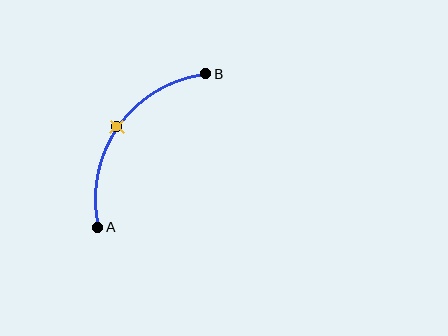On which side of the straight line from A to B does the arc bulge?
The arc bulges above and to the left of the straight line connecting A and B.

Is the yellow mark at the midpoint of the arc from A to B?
Yes. The yellow mark lies on the arc at equal arc-length from both A and B — it is the arc midpoint.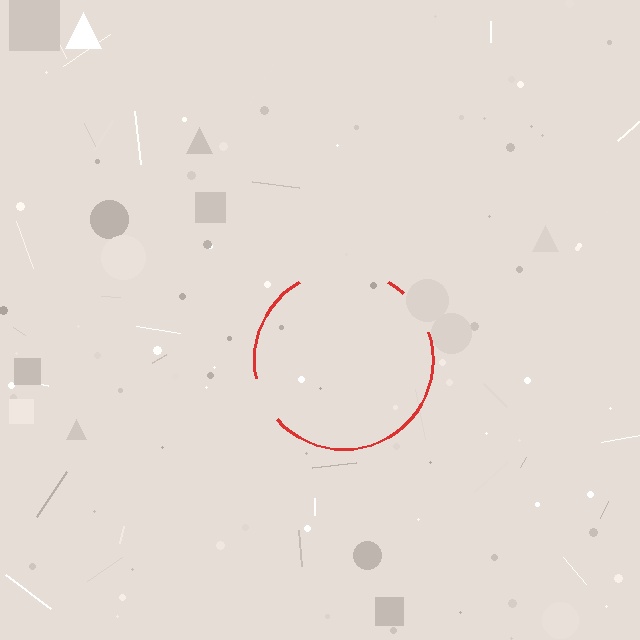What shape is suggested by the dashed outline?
The dashed outline suggests a circle.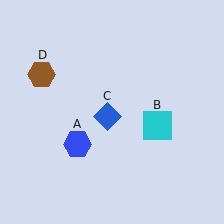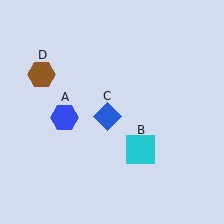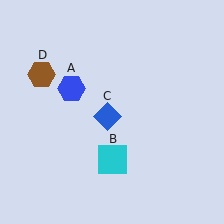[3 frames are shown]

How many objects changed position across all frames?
2 objects changed position: blue hexagon (object A), cyan square (object B).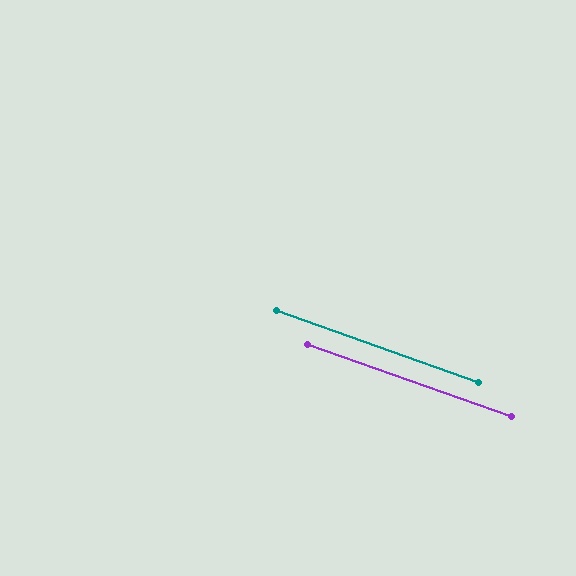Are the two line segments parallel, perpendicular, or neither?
Parallel — their directions differ by only 0.1°.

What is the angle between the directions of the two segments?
Approximately 0 degrees.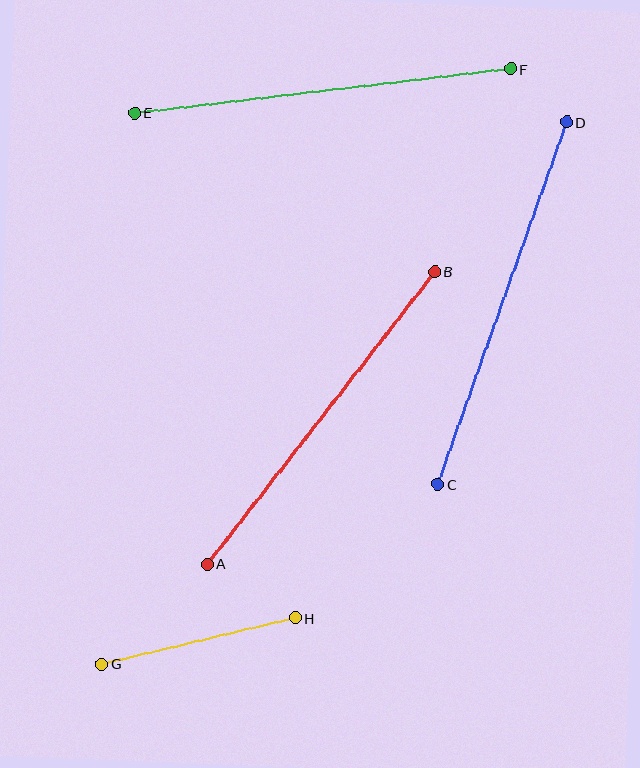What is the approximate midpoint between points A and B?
The midpoint is at approximately (321, 418) pixels.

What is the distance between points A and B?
The distance is approximately 370 pixels.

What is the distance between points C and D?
The distance is approximately 384 pixels.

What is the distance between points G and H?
The distance is approximately 199 pixels.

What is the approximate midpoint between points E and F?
The midpoint is at approximately (323, 91) pixels.